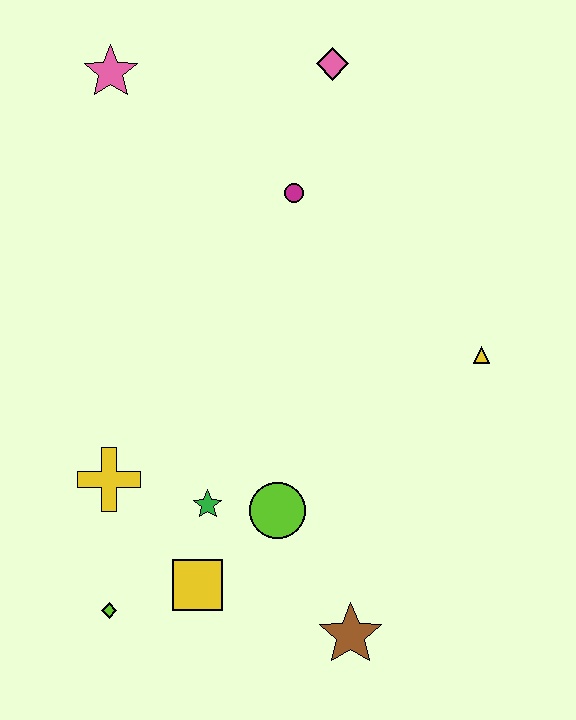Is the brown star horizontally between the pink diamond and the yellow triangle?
Yes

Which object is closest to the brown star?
The lime circle is closest to the brown star.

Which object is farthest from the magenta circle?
The lime diamond is farthest from the magenta circle.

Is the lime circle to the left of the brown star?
Yes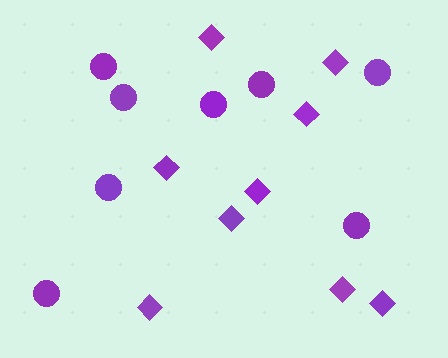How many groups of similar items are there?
There are 2 groups: one group of circles (8) and one group of diamonds (9).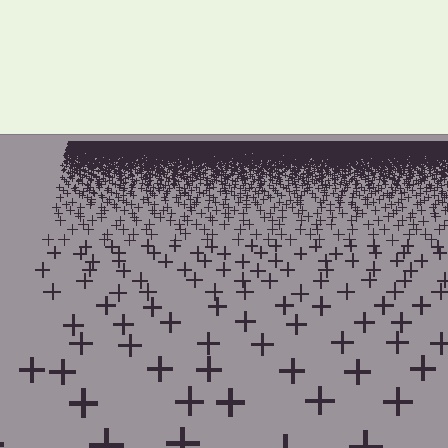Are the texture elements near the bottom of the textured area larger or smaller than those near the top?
Larger. Near the bottom, elements are closer to the viewer and appear at a bigger on-screen size.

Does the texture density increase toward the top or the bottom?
Density increases toward the top.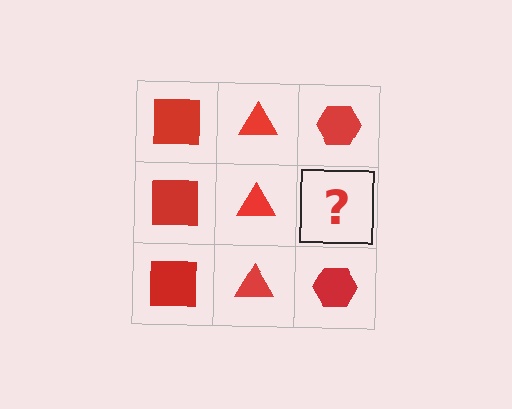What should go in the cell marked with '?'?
The missing cell should contain a red hexagon.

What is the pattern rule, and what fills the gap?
The rule is that each column has a consistent shape. The gap should be filled with a red hexagon.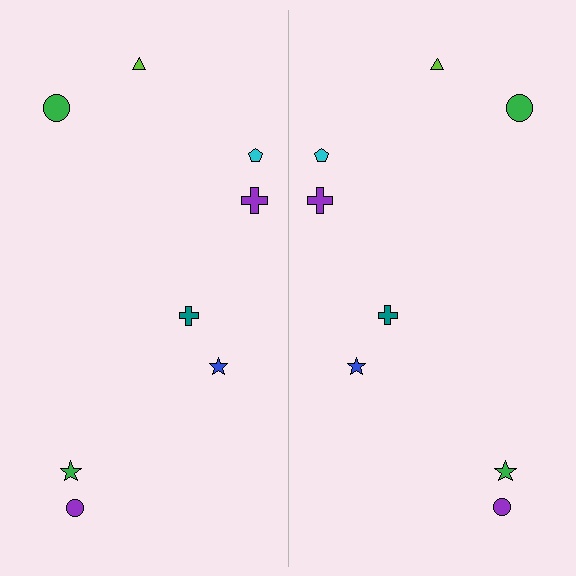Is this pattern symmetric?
Yes, this pattern has bilateral (reflection) symmetry.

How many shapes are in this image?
There are 16 shapes in this image.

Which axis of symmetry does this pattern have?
The pattern has a vertical axis of symmetry running through the center of the image.